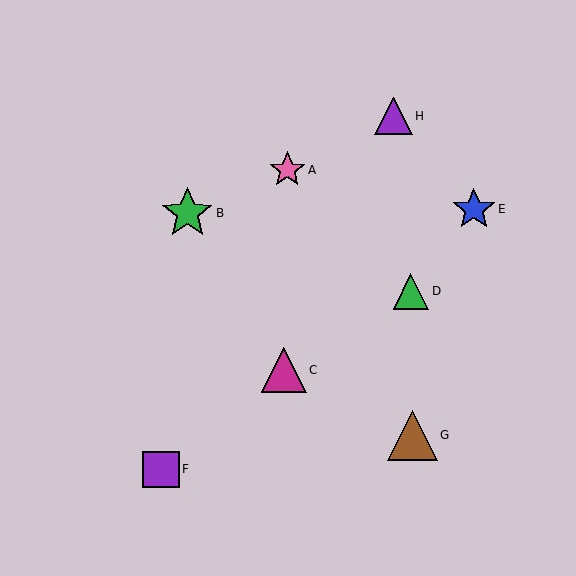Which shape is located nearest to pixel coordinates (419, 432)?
The brown triangle (labeled G) at (412, 435) is nearest to that location.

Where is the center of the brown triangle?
The center of the brown triangle is at (412, 435).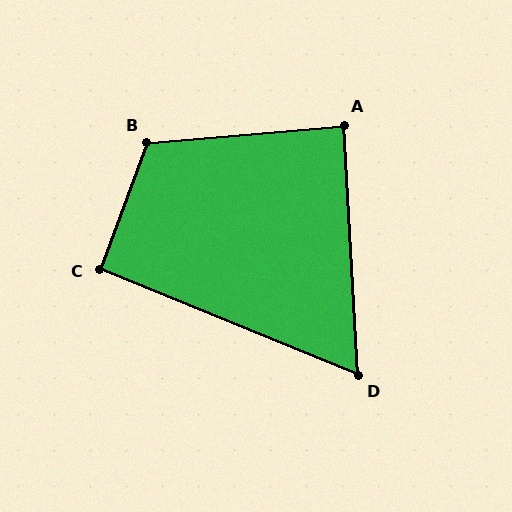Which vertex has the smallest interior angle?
D, at approximately 65 degrees.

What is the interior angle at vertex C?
Approximately 91 degrees (approximately right).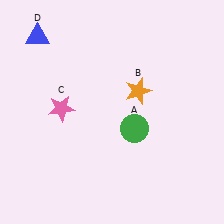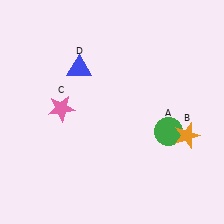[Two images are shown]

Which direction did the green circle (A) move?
The green circle (A) moved right.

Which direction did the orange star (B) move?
The orange star (B) moved right.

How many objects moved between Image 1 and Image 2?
3 objects moved between the two images.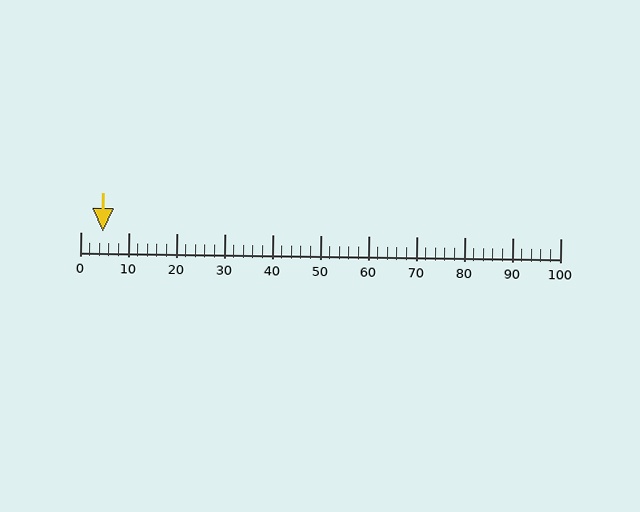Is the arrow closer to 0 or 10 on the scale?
The arrow is closer to 0.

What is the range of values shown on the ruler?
The ruler shows values from 0 to 100.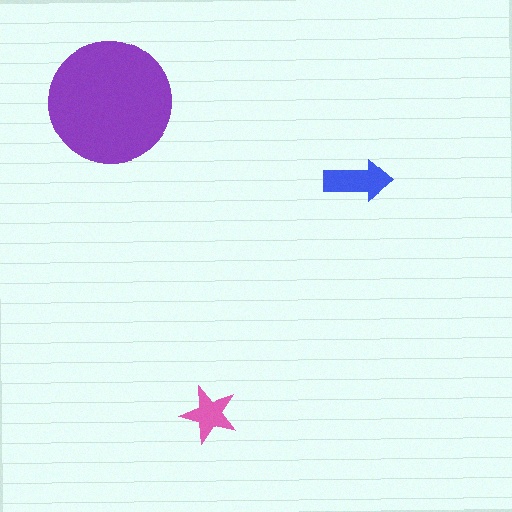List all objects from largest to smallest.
The purple circle, the blue arrow, the pink star.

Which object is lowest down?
The pink star is bottommost.